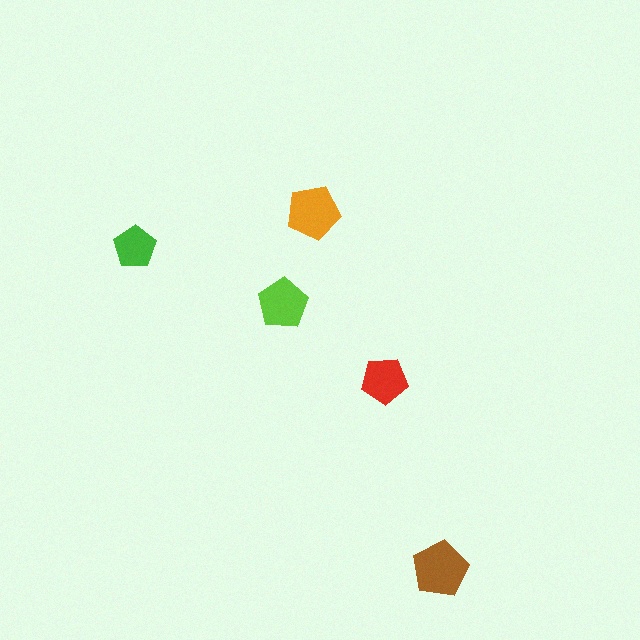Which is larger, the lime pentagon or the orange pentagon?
The orange one.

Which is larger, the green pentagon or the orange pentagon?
The orange one.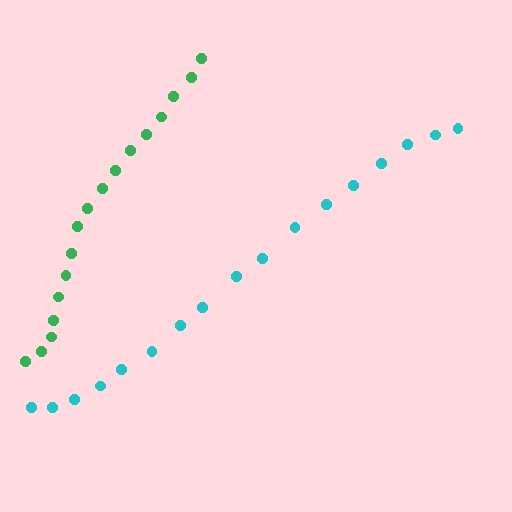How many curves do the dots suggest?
There are 2 distinct paths.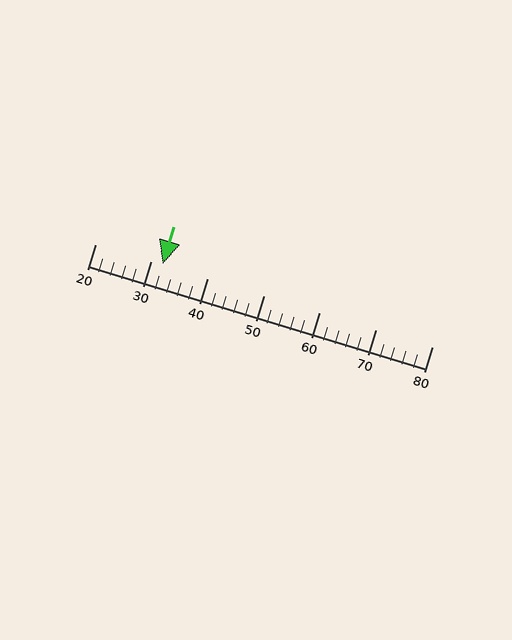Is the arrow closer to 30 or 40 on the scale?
The arrow is closer to 30.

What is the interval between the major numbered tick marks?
The major tick marks are spaced 10 units apart.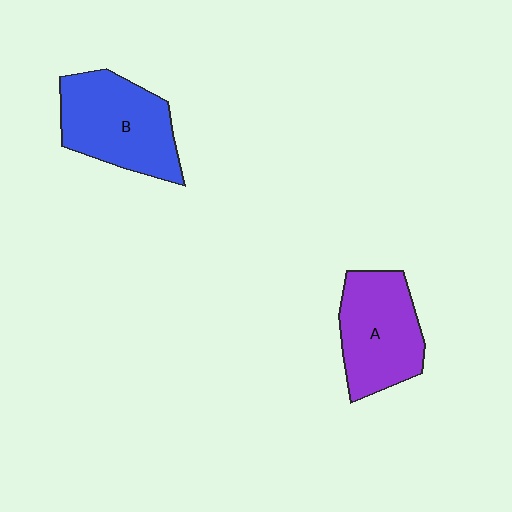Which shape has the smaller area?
Shape A (purple).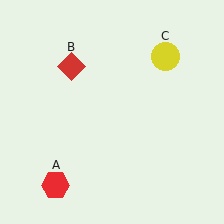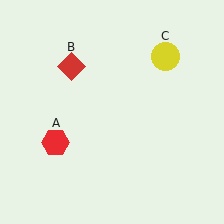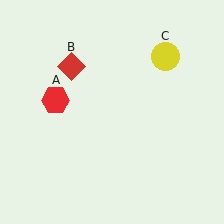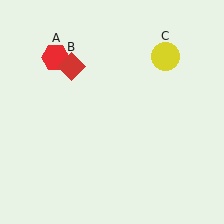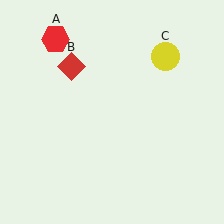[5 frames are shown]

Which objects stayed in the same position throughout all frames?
Red diamond (object B) and yellow circle (object C) remained stationary.